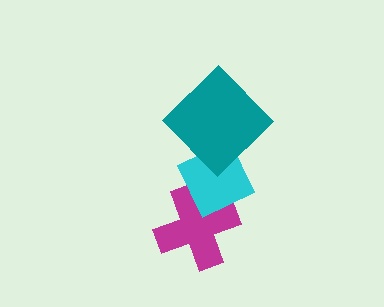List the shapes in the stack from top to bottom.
From top to bottom: the teal diamond, the cyan diamond, the magenta cross.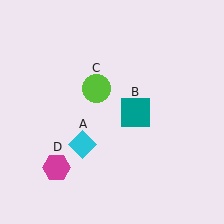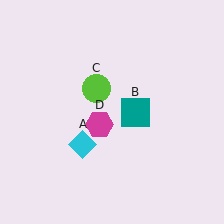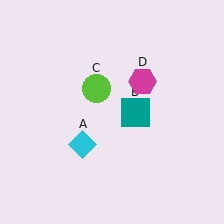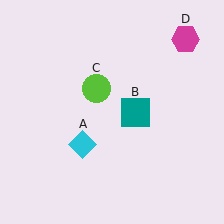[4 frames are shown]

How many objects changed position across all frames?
1 object changed position: magenta hexagon (object D).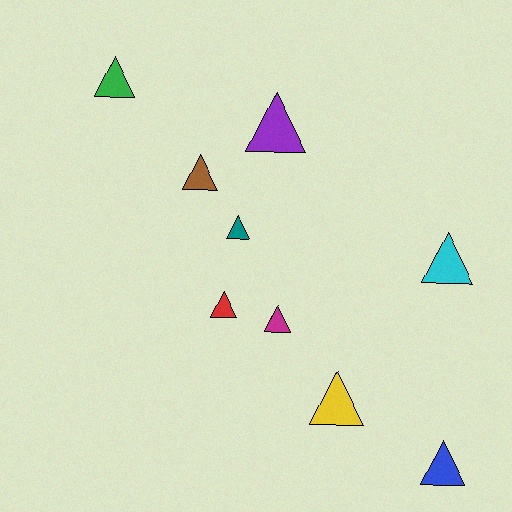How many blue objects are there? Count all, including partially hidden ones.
There is 1 blue object.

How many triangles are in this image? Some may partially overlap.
There are 9 triangles.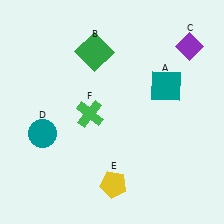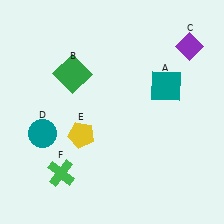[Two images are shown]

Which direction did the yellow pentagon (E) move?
The yellow pentagon (E) moved up.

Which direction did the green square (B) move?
The green square (B) moved left.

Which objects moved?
The objects that moved are: the green square (B), the yellow pentagon (E), the green cross (F).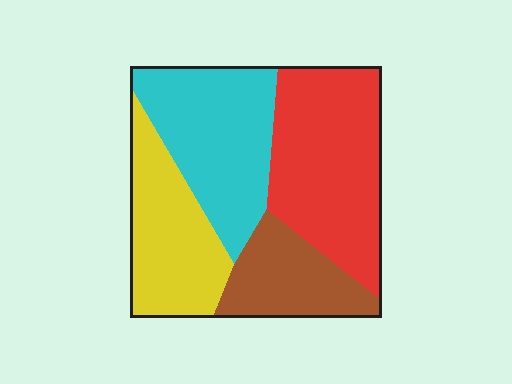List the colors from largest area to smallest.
From largest to smallest: red, cyan, yellow, brown.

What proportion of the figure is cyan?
Cyan takes up between a quarter and a half of the figure.